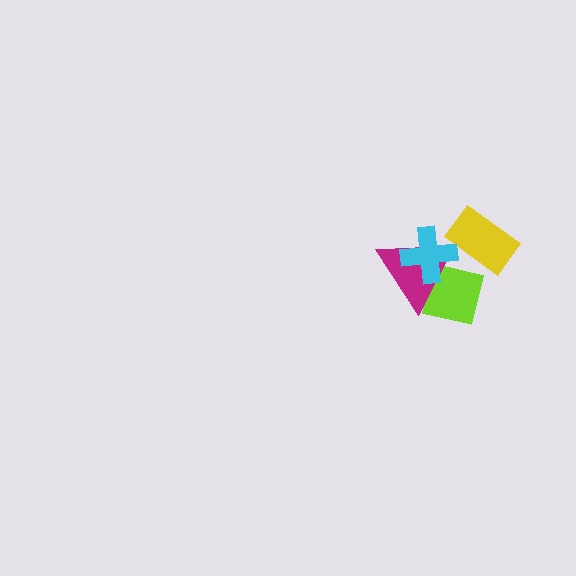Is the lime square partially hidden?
Yes, it is partially covered by another shape.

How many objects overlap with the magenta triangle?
2 objects overlap with the magenta triangle.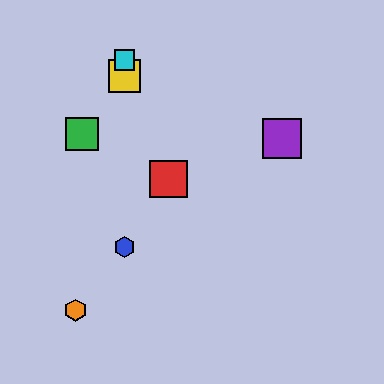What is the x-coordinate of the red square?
The red square is at x≈168.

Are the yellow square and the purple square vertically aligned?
No, the yellow square is at x≈125 and the purple square is at x≈282.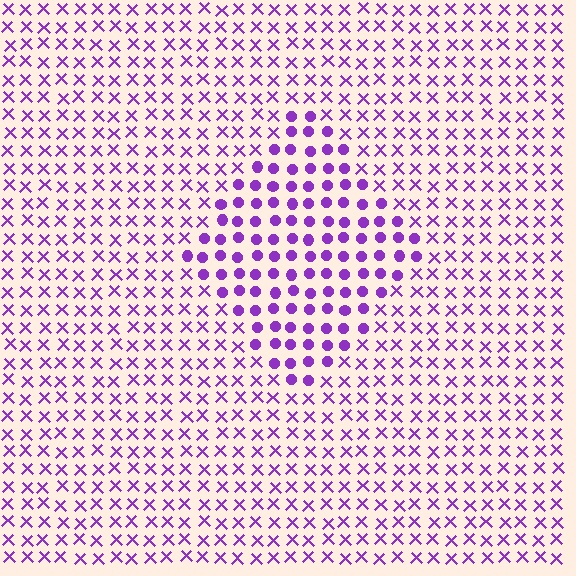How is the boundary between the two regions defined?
The boundary is defined by a change in element shape: circles inside vs. X marks outside. All elements share the same color and spacing.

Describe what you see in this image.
The image is filled with small purple elements arranged in a uniform grid. A diamond-shaped region contains circles, while the surrounding area contains X marks. The boundary is defined purely by the change in element shape.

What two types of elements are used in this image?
The image uses circles inside the diamond region and X marks outside it.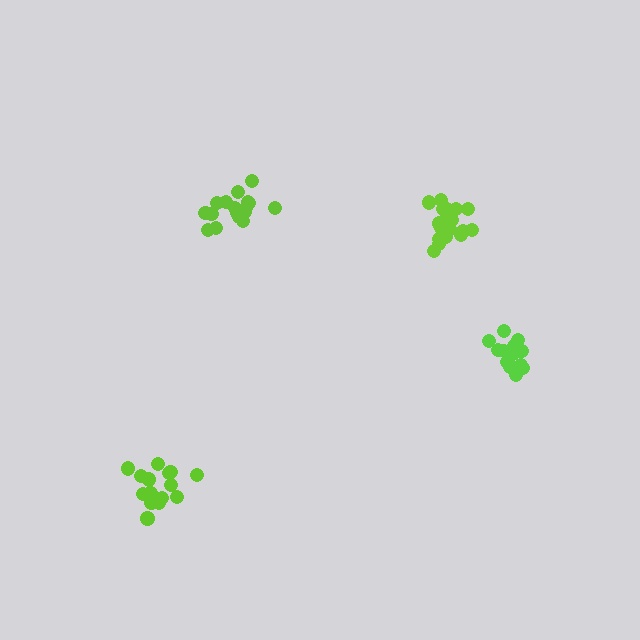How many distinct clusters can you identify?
There are 4 distinct clusters.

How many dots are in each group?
Group 1: 19 dots, Group 2: 17 dots, Group 3: 16 dots, Group 4: 17 dots (69 total).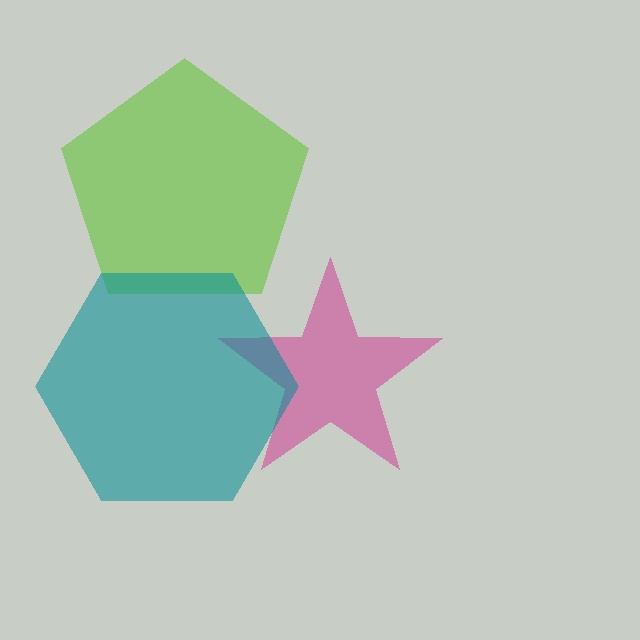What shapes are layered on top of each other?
The layered shapes are: a lime pentagon, a magenta star, a teal hexagon.